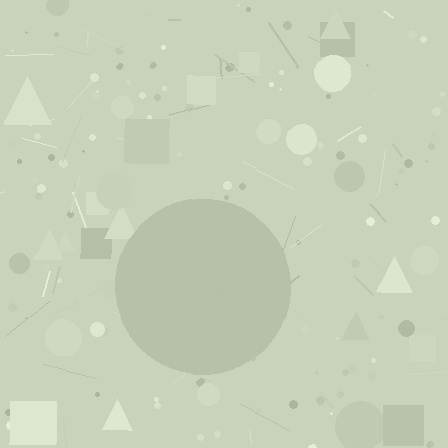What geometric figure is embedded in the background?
A circle is embedded in the background.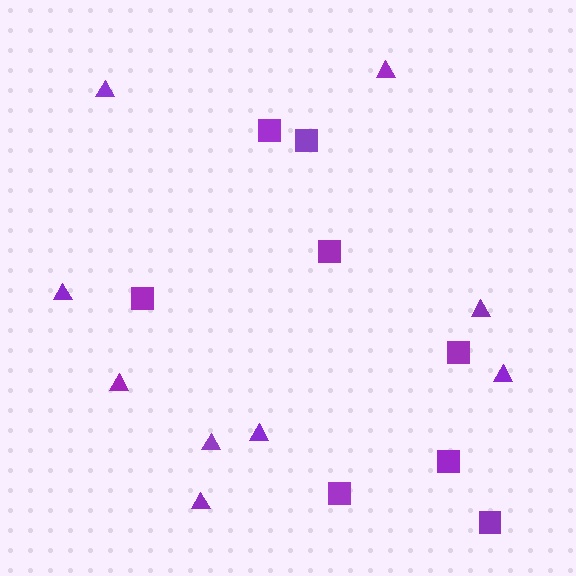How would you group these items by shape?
There are 2 groups: one group of triangles (9) and one group of squares (8).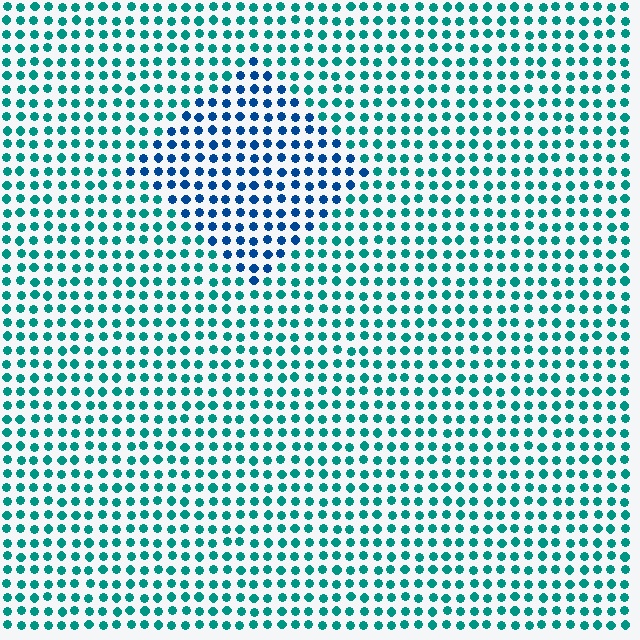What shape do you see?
I see a diamond.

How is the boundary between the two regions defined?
The boundary is defined purely by a slight shift in hue (about 39 degrees). Spacing, size, and orientation are identical on both sides.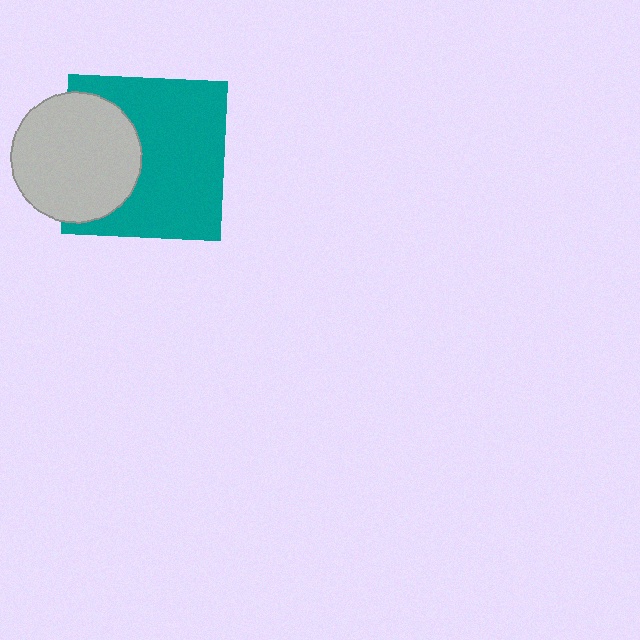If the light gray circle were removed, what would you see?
You would see the complete teal square.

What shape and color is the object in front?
The object in front is a light gray circle.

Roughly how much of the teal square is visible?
Most of it is visible (roughly 67%).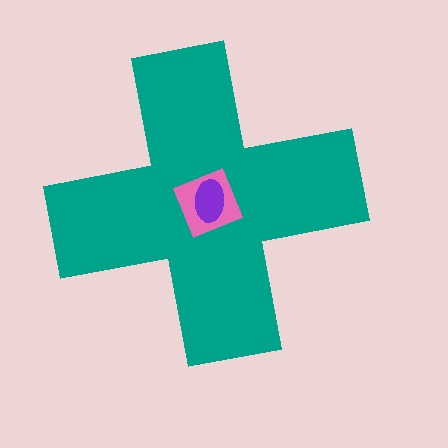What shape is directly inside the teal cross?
The pink square.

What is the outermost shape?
The teal cross.